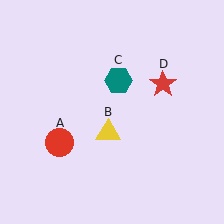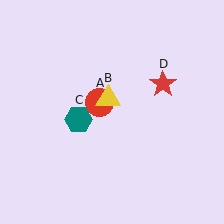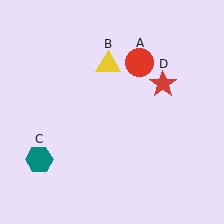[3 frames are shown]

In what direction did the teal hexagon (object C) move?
The teal hexagon (object C) moved down and to the left.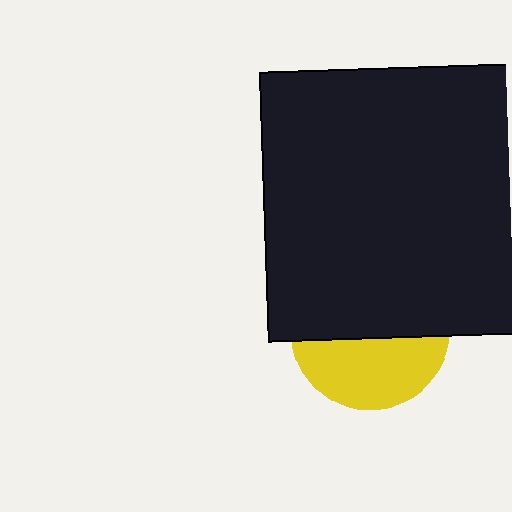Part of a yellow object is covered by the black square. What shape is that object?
It is a circle.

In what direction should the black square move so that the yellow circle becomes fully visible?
The black square should move up. That is the shortest direction to clear the overlap and leave the yellow circle fully visible.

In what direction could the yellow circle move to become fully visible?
The yellow circle could move down. That would shift it out from behind the black square entirely.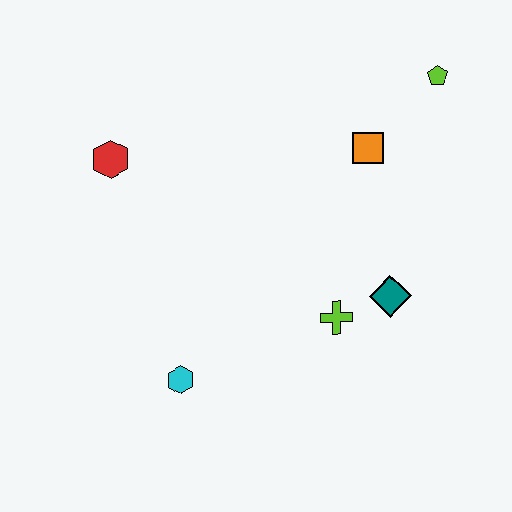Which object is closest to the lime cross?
The teal diamond is closest to the lime cross.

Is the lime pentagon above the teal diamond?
Yes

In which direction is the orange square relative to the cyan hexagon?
The orange square is above the cyan hexagon.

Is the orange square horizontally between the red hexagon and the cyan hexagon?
No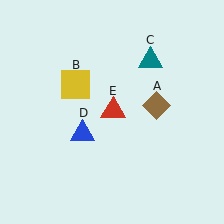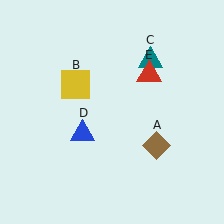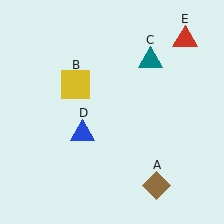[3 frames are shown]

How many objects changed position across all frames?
2 objects changed position: brown diamond (object A), red triangle (object E).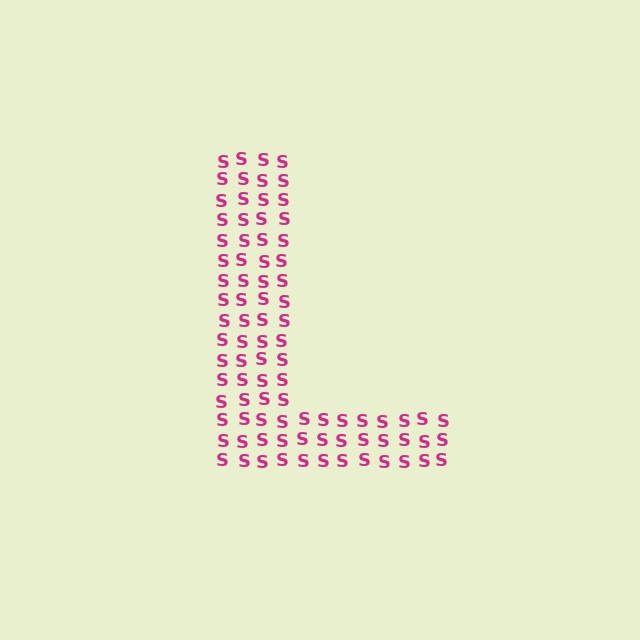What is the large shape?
The large shape is the letter L.